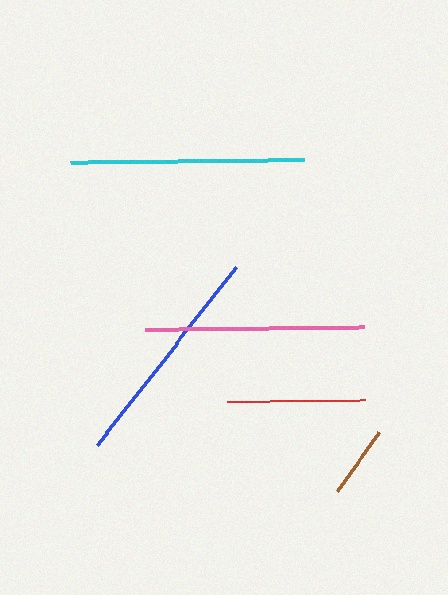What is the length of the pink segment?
The pink segment is approximately 219 pixels long.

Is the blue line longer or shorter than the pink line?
The blue line is longer than the pink line.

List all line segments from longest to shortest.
From longest to shortest: cyan, blue, pink, red, brown.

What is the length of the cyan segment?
The cyan segment is approximately 234 pixels long.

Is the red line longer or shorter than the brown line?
The red line is longer than the brown line.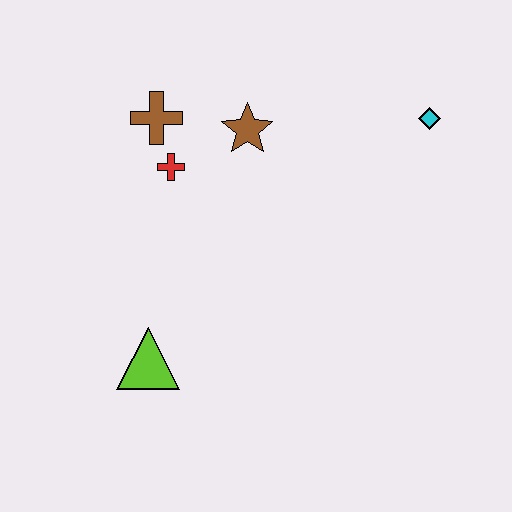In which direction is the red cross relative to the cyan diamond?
The red cross is to the left of the cyan diamond.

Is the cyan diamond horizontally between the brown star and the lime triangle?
No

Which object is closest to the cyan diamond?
The brown star is closest to the cyan diamond.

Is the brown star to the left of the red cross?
No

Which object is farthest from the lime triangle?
The cyan diamond is farthest from the lime triangle.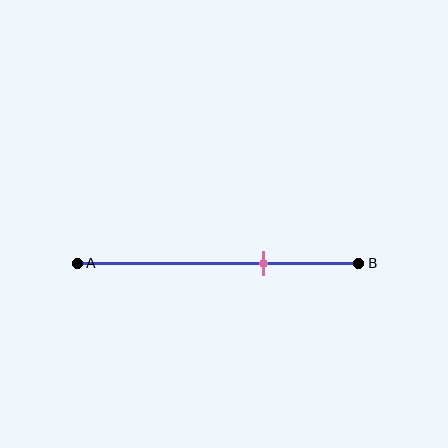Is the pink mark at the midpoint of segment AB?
No, the mark is at about 65% from A, not at the 50% midpoint.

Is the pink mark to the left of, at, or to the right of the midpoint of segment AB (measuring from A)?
The pink mark is to the right of the midpoint of segment AB.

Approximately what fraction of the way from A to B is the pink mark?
The pink mark is approximately 65% of the way from A to B.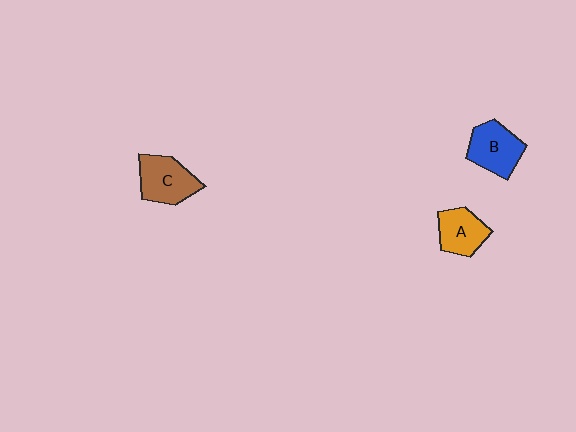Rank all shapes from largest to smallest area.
From largest to smallest: C (brown), B (blue), A (orange).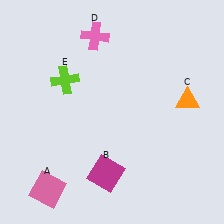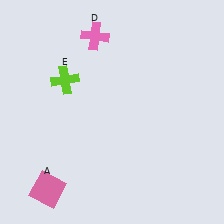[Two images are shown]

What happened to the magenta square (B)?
The magenta square (B) was removed in Image 2. It was in the bottom-left area of Image 1.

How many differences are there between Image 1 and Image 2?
There are 2 differences between the two images.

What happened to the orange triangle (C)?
The orange triangle (C) was removed in Image 2. It was in the top-right area of Image 1.